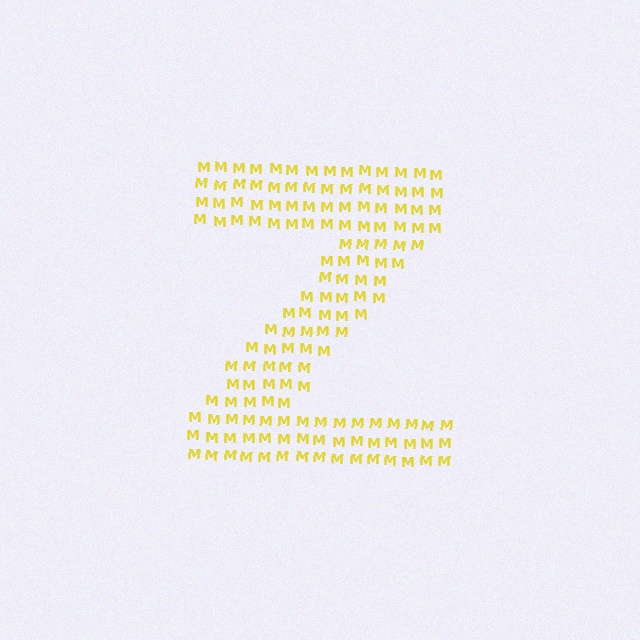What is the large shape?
The large shape is the letter Z.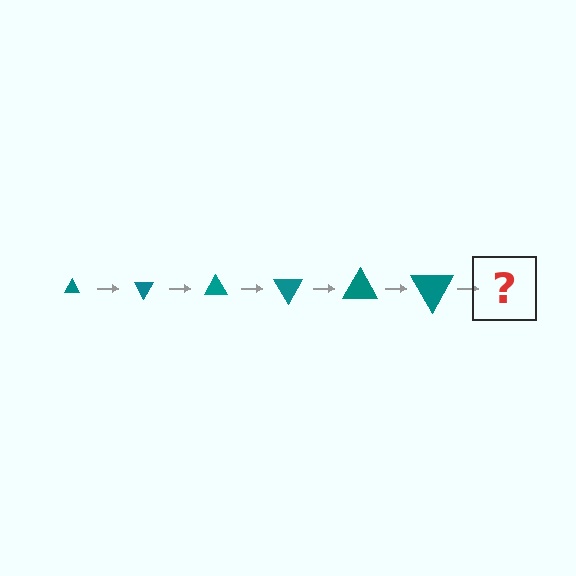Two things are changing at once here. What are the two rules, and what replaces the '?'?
The two rules are that the triangle grows larger each step and it rotates 60 degrees each step. The '?' should be a triangle, larger than the previous one and rotated 360 degrees from the start.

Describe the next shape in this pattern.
It should be a triangle, larger than the previous one and rotated 360 degrees from the start.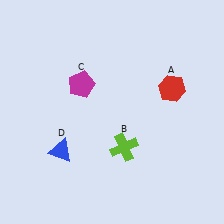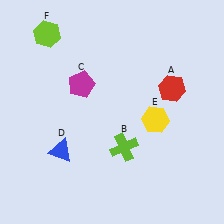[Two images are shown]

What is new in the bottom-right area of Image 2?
A yellow hexagon (E) was added in the bottom-right area of Image 2.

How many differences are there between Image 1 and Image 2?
There are 2 differences between the two images.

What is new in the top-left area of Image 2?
A lime hexagon (F) was added in the top-left area of Image 2.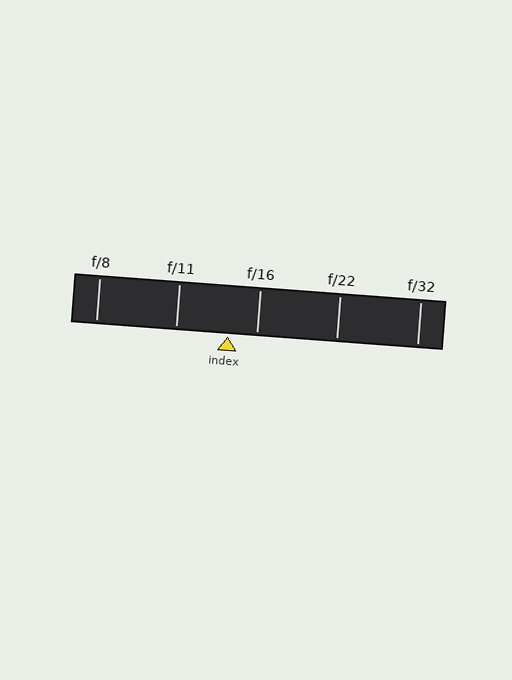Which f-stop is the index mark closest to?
The index mark is closest to f/16.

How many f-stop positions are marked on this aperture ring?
There are 5 f-stop positions marked.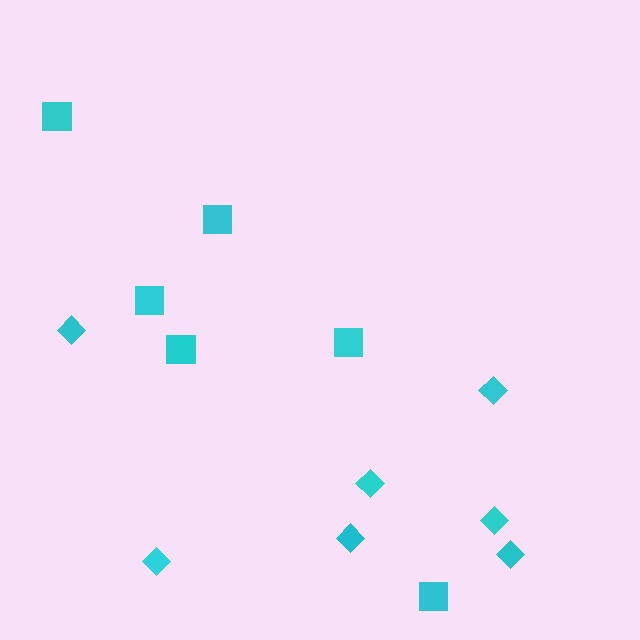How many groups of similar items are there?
There are 2 groups: one group of squares (6) and one group of diamonds (7).